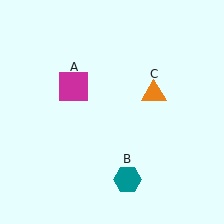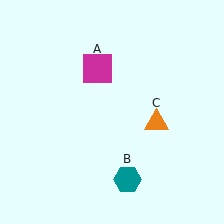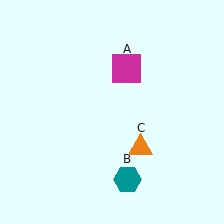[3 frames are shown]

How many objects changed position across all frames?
2 objects changed position: magenta square (object A), orange triangle (object C).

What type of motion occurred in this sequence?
The magenta square (object A), orange triangle (object C) rotated clockwise around the center of the scene.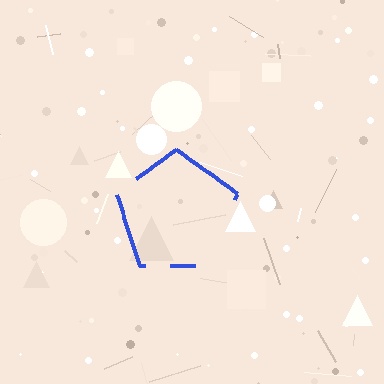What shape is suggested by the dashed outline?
The dashed outline suggests a pentagon.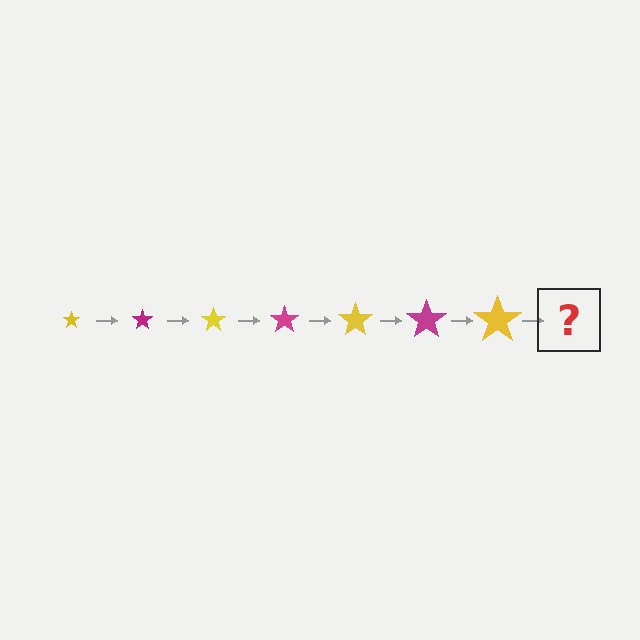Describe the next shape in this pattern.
It should be a magenta star, larger than the previous one.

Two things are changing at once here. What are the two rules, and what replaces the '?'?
The two rules are that the star grows larger each step and the color cycles through yellow and magenta. The '?' should be a magenta star, larger than the previous one.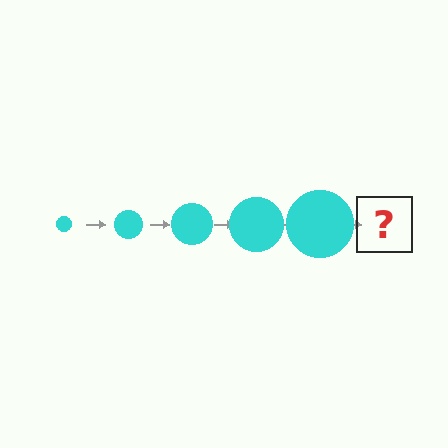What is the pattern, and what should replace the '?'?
The pattern is that the circle gets progressively larger each step. The '?' should be a cyan circle, larger than the previous one.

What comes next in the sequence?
The next element should be a cyan circle, larger than the previous one.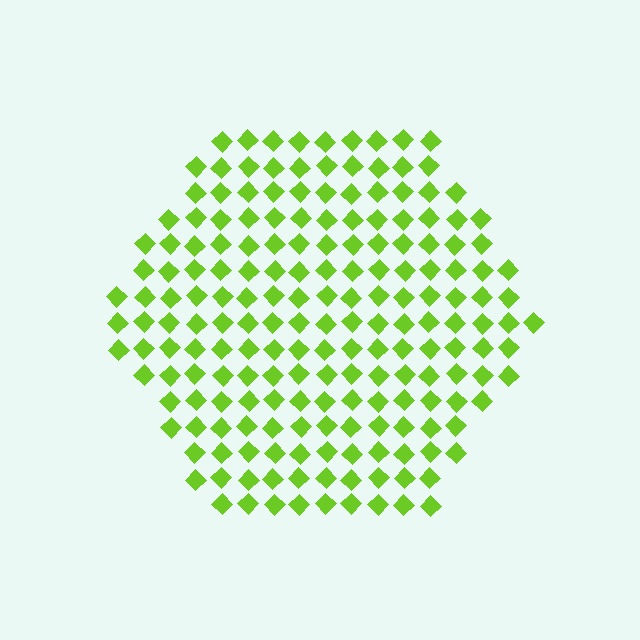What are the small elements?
The small elements are diamonds.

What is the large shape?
The large shape is a hexagon.